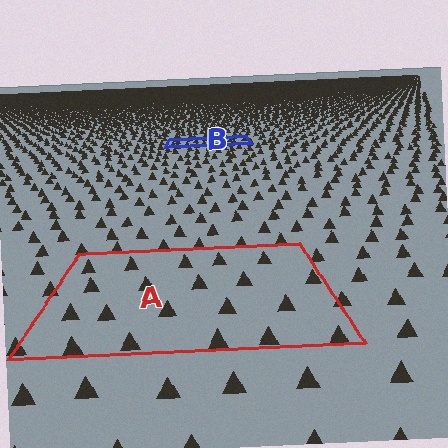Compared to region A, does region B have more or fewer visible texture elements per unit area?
Region B has more texture elements per unit area — they are packed more densely because it is farther away.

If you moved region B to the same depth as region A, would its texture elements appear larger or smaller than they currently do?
They would appear larger. At a closer depth, the same texture elements are projected at a bigger on-screen size.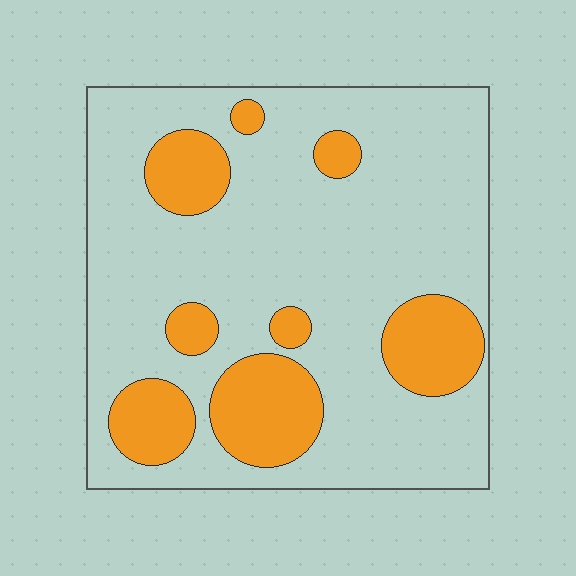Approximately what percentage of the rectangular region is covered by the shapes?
Approximately 25%.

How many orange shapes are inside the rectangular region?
8.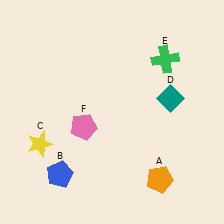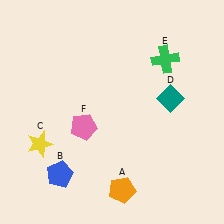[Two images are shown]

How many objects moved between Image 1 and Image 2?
1 object moved between the two images.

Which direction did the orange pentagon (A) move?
The orange pentagon (A) moved left.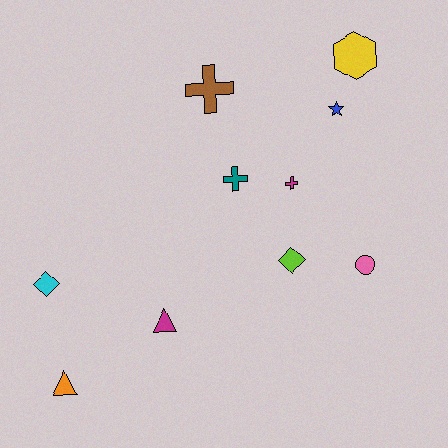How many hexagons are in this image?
There is 1 hexagon.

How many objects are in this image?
There are 10 objects.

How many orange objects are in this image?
There is 1 orange object.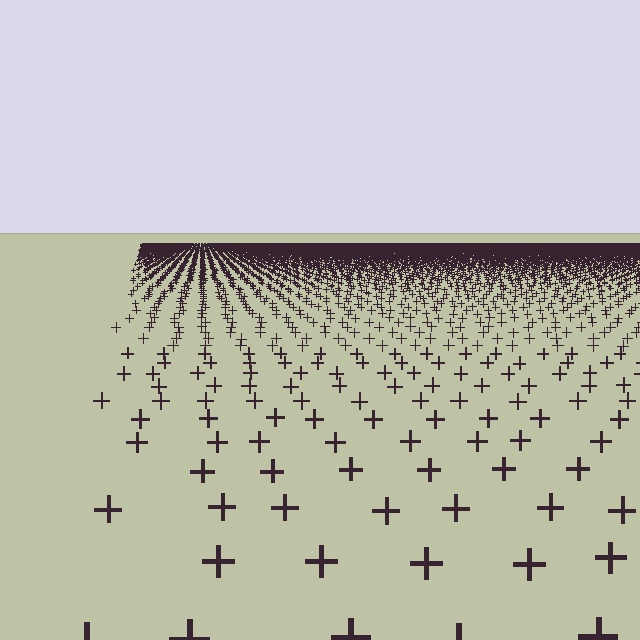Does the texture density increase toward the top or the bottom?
Density increases toward the top.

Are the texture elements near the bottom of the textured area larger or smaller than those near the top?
Larger. Near the bottom, elements are closer to the viewer and appear at a bigger on-screen size.